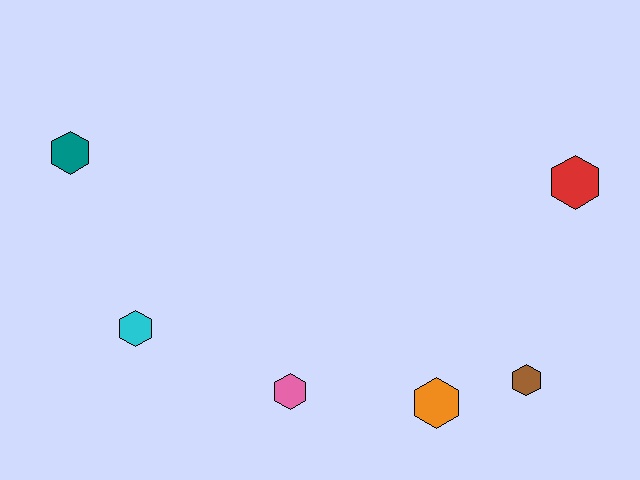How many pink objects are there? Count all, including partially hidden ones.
There is 1 pink object.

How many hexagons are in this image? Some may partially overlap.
There are 6 hexagons.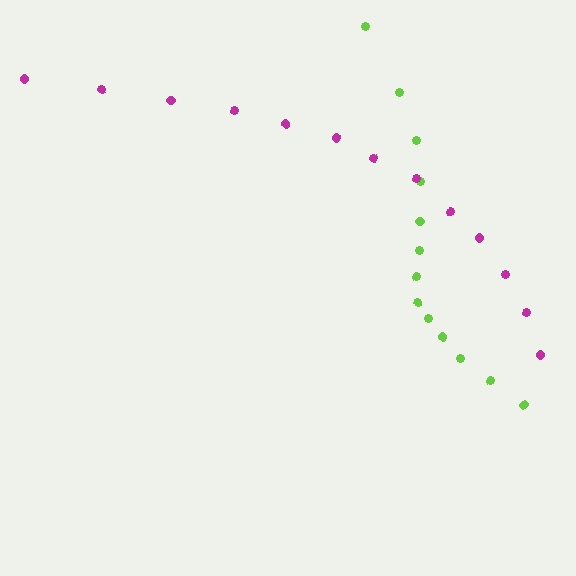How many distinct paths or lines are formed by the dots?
There are 2 distinct paths.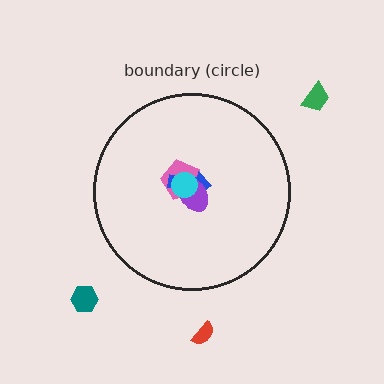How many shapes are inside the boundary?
4 inside, 3 outside.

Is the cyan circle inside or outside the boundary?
Inside.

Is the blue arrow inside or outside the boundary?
Inside.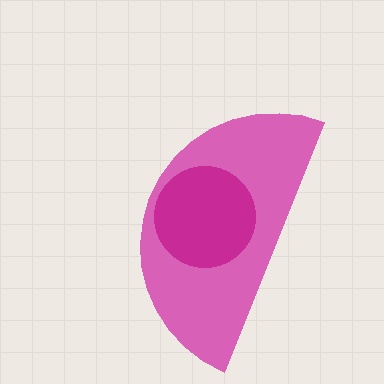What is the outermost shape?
The pink semicircle.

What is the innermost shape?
The magenta circle.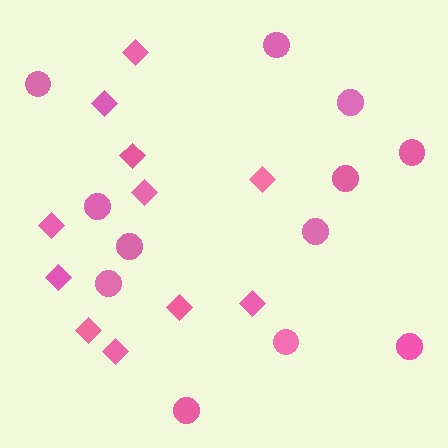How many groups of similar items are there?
There are 2 groups: one group of diamonds (11) and one group of circles (12).